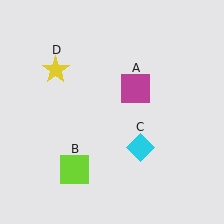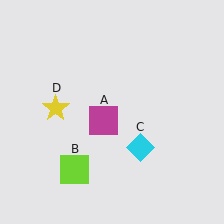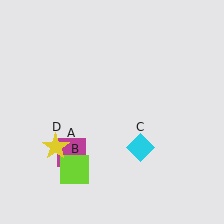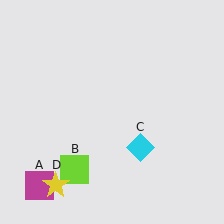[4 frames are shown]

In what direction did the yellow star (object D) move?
The yellow star (object D) moved down.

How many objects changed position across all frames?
2 objects changed position: magenta square (object A), yellow star (object D).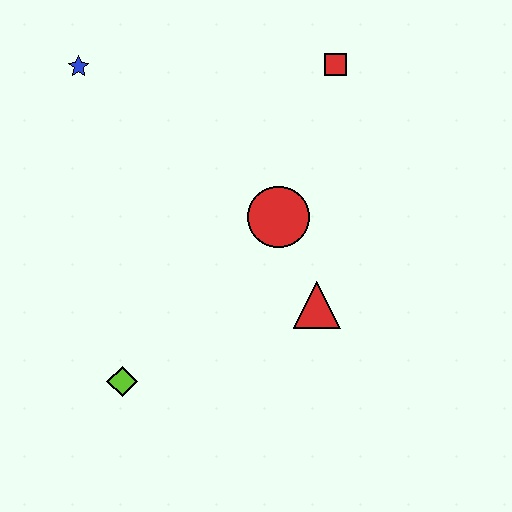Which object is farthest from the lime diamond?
The red square is farthest from the lime diamond.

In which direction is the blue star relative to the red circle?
The blue star is to the left of the red circle.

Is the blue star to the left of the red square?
Yes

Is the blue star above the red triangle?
Yes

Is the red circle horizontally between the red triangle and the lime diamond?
Yes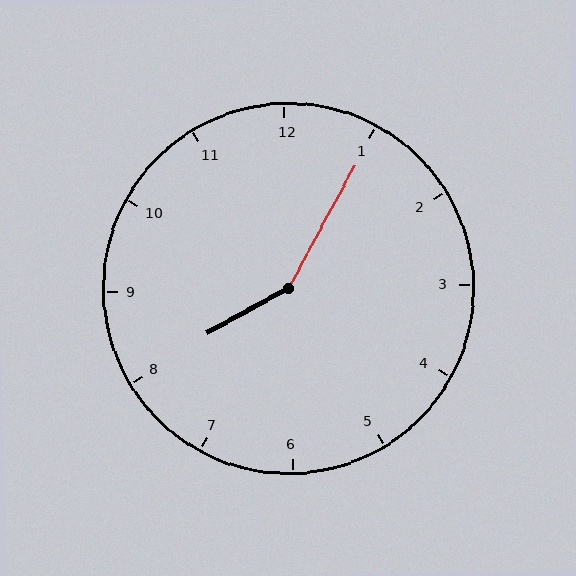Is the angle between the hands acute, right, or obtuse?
It is obtuse.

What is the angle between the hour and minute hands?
Approximately 148 degrees.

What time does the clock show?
8:05.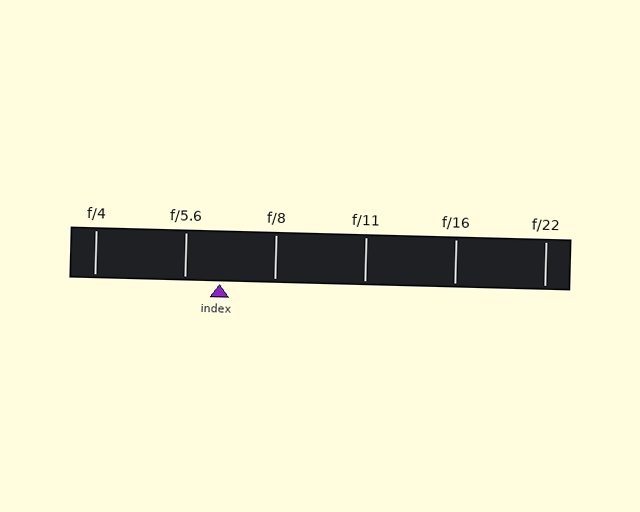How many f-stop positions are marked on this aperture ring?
There are 6 f-stop positions marked.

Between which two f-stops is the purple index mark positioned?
The index mark is between f/5.6 and f/8.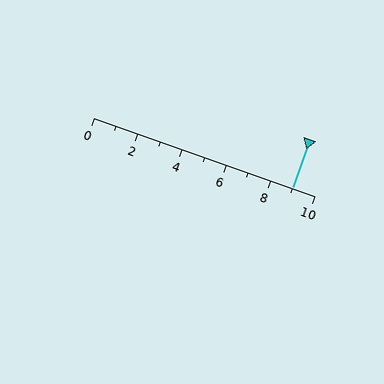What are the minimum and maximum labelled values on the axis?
The axis runs from 0 to 10.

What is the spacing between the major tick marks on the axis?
The major ticks are spaced 2 apart.